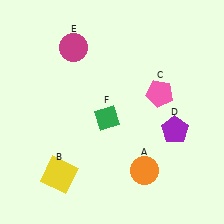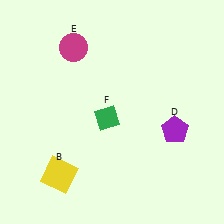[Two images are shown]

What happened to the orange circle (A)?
The orange circle (A) was removed in Image 2. It was in the bottom-right area of Image 1.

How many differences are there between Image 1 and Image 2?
There are 2 differences between the two images.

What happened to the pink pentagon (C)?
The pink pentagon (C) was removed in Image 2. It was in the top-right area of Image 1.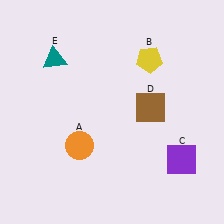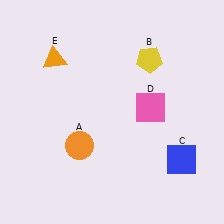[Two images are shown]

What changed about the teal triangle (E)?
In Image 1, E is teal. In Image 2, it changed to orange.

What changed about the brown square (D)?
In Image 1, D is brown. In Image 2, it changed to pink.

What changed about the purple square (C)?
In Image 1, C is purple. In Image 2, it changed to blue.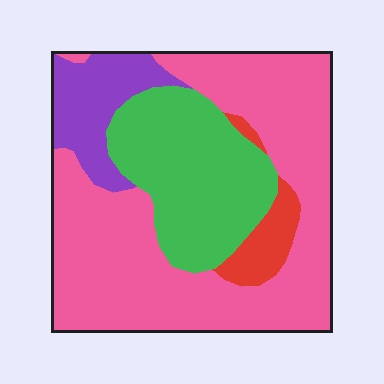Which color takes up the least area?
Red, at roughly 5%.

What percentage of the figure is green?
Green takes up about one quarter (1/4) of the figure.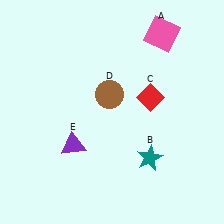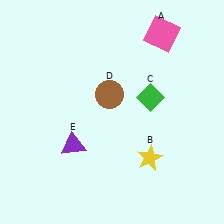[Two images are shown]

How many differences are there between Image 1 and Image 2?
There are 2 differences between the two images.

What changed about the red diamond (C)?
In Image 1, C is red. In Image 2, it changed to green.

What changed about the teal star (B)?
In Image 1, B is teal. In Image 2, it changed to yellow.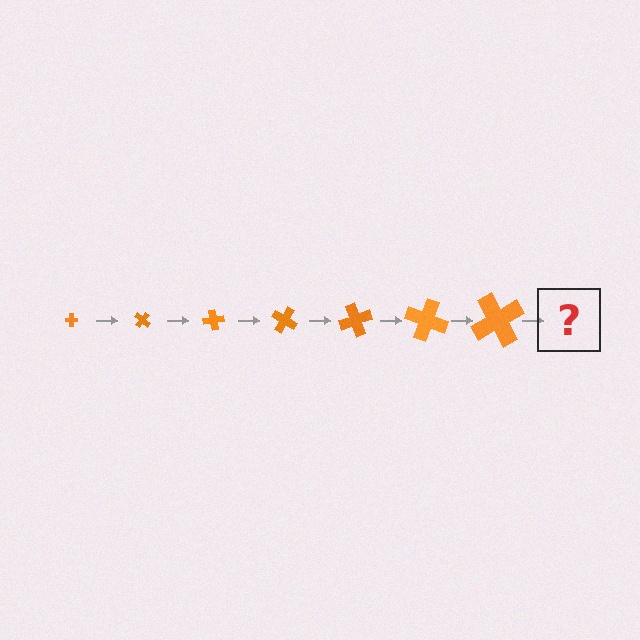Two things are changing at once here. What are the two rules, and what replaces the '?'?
The two rules are that the cross grows larger each step and it rotates 40 degrees each step. The '?' should be a cross, larger than the previous one and rotated 280 degrees from the start.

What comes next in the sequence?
The next element should be a cross, larger than the previous one and rotated 280 degrees from the start.